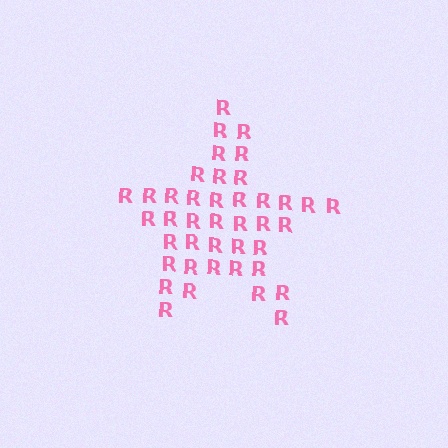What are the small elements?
The small elements are letter R's.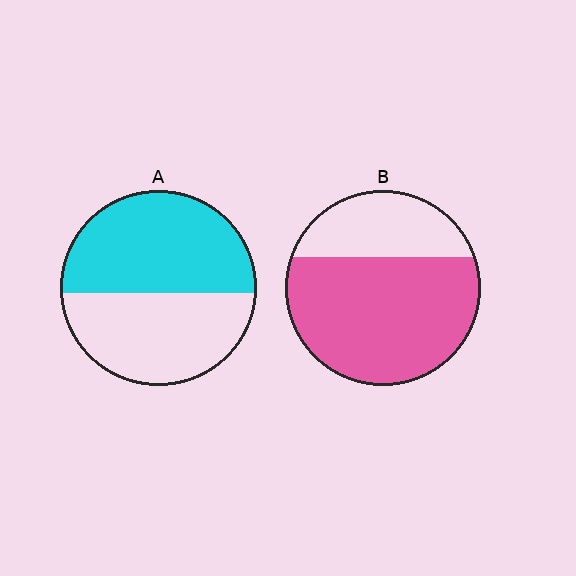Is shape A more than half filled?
Roughly half.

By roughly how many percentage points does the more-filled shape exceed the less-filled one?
By roughly 15 percentage points (B over A).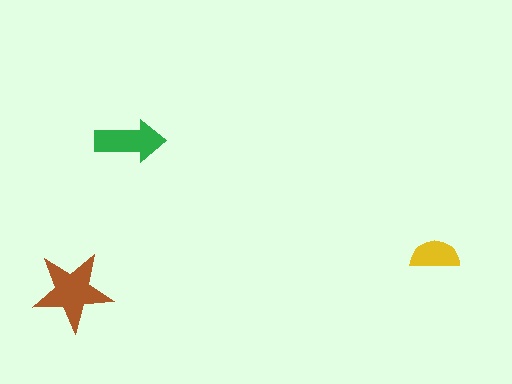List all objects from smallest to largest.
The yellow semicircle, the green arrow, the brown star.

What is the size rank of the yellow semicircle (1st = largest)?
3rd.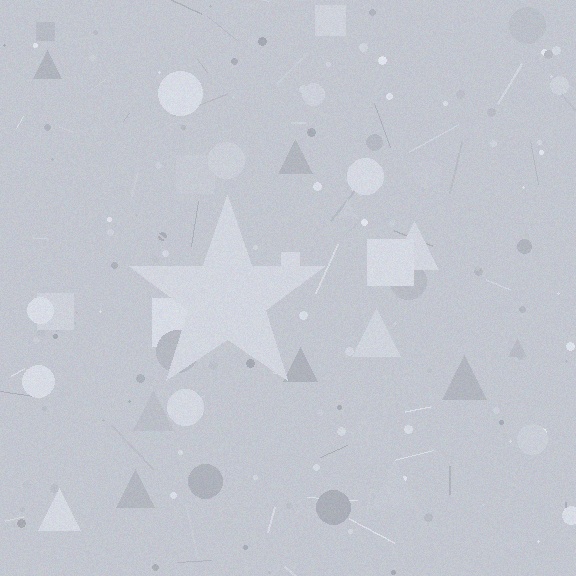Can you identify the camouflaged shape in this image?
The camouflaged shape is a star.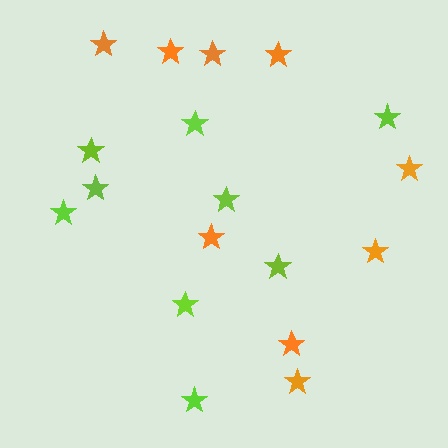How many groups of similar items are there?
There are 2 groups: one group of lime stars (9) and one group of orange stars (9).